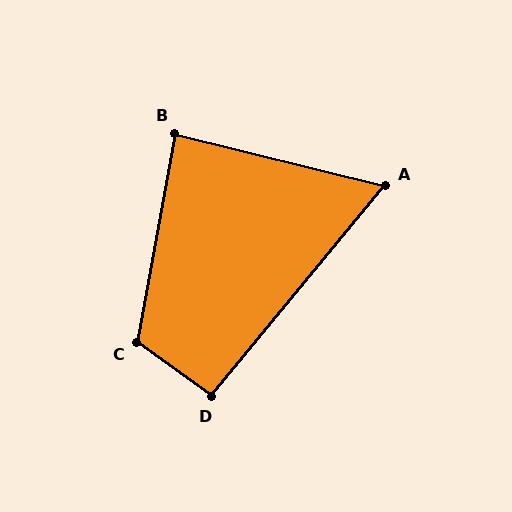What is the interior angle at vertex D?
Approximately 94 degrees (approximately right).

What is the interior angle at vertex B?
Approximately 86 degrees (approximately right).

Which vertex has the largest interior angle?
C, at approximately 116 degrees.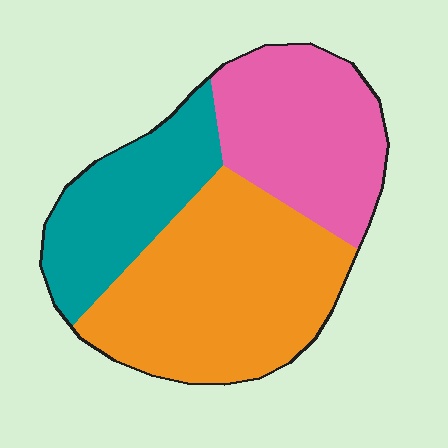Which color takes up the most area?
Orange, at roughly 45%.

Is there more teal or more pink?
Pink.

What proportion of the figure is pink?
Pink covers around 30% of the figure.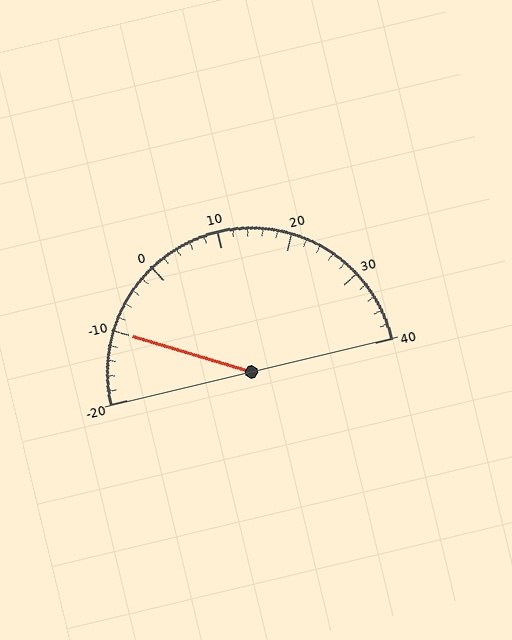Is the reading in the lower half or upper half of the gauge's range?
The reading is in the lower half of the range (-20 to 40).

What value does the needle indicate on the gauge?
The needle indicates approximately -10.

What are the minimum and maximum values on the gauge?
The gauge ranges from -20 to 40.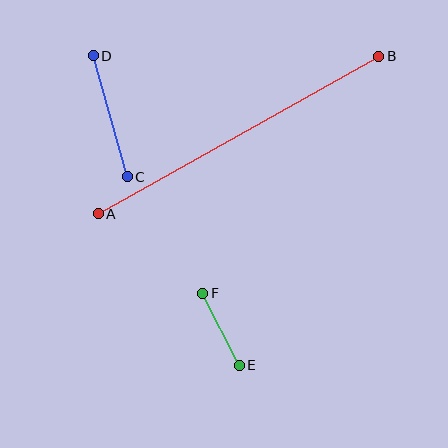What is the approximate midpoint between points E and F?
The midpoint is at approximately (221, 329) pixels.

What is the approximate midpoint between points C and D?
The midpoint is at approximately (110, 116) pixels.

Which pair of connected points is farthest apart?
Points A and B are farthest apart.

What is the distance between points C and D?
The distance is approximately 126 pixels.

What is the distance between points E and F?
The distance is approximately 81 pixels.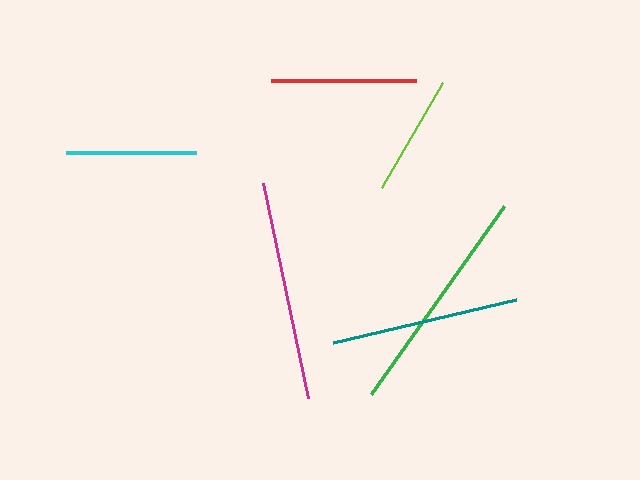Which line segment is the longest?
The green line is the longest at approximately 230 pixels.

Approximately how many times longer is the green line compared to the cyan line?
The green line is approximately 1.8 times the length of the cyan line.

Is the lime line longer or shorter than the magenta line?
The magenta line is longer than the lime line.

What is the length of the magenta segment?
The magenta segment is approximately 219 pixels long.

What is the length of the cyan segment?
The cyan segment is approximately 130 pixels long.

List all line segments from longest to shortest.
From longest to shortest: green, magenta, teal, red, cyan, lime.